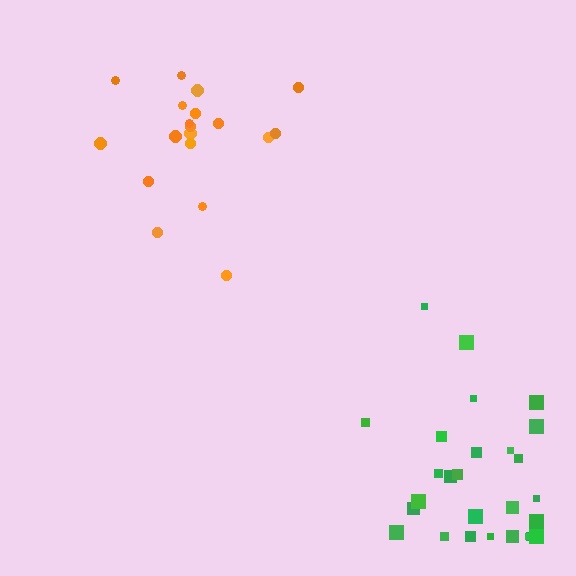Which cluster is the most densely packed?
Green.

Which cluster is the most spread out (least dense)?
Orange.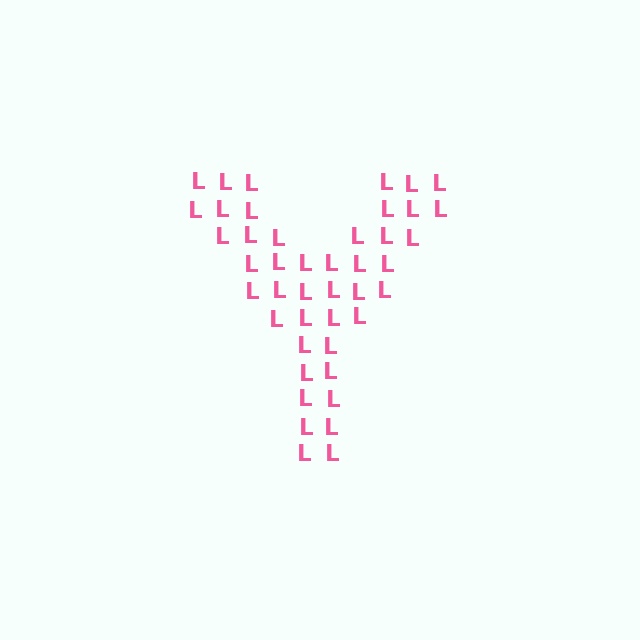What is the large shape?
The large shape is the letter Y.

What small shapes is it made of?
It is made of small letter L's.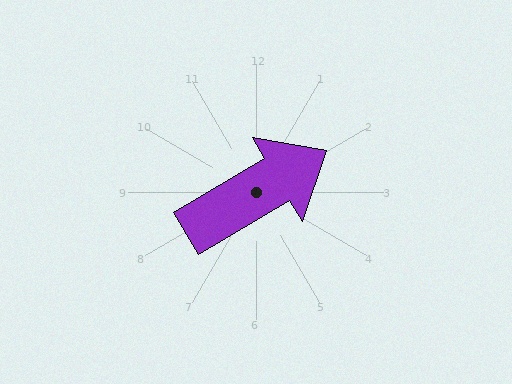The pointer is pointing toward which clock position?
Roughly 2 o'clock.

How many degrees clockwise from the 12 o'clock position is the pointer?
Approximately 59 degrees.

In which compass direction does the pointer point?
Northeast.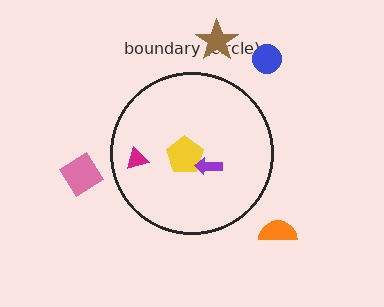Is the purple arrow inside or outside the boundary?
Inside.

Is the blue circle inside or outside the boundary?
Outside.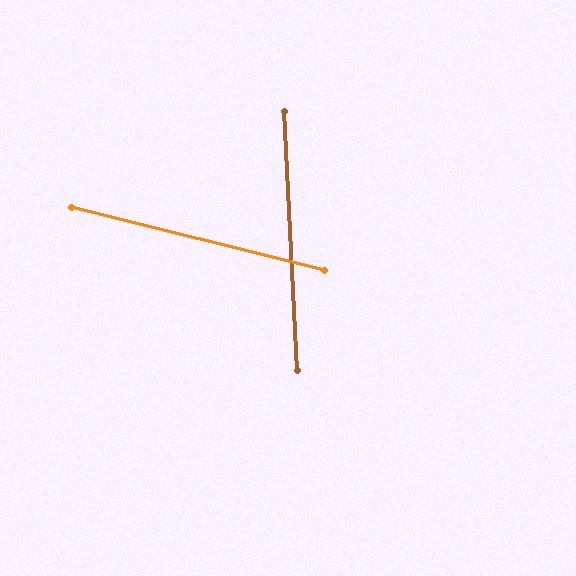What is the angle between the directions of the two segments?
Approximately 73 degrees.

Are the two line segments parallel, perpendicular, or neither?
Neither parallel nor perpendicular — they differ by about 73°.